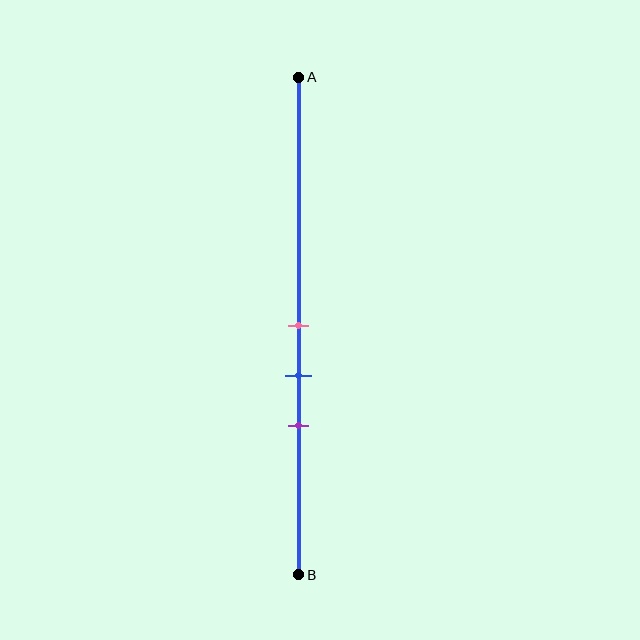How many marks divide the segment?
There are 3 marks dividing the segment.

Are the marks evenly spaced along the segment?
Yes, the marks are approximately evenly spaced.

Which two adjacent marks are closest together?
The pink and blue marks are the closest adjacent pair.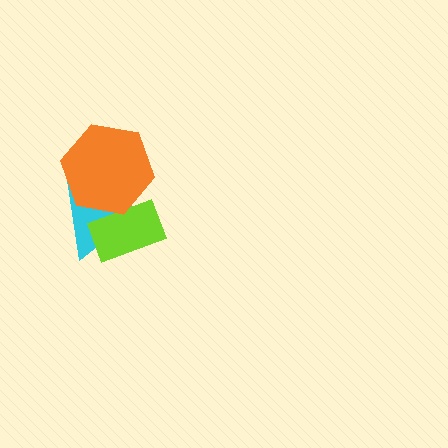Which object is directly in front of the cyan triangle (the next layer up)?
The lime rectangle is directly in front of the cyan triangle.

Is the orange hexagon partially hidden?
No, no other shape covers it.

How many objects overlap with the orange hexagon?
2 objects overlap with the orange hexagon.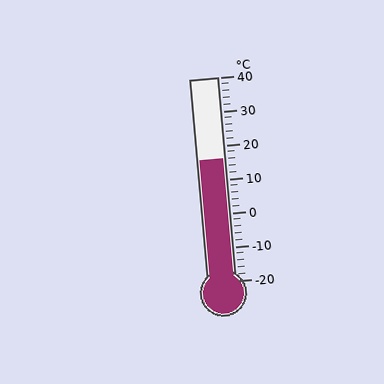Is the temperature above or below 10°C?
The temperature is above 10°C.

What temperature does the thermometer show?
The thermometer shows approximately 16°C.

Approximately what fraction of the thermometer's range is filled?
The thermometer is filled to approximately 60% of its range.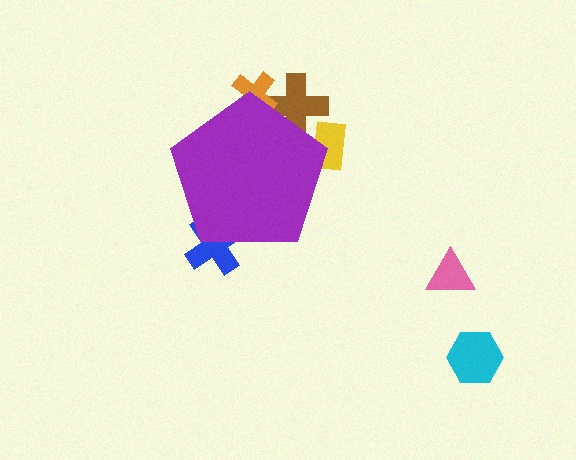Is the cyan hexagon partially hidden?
No, the cyan hexagon is fully visible.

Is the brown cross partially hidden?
Yes, the brown cross is partially hidden behind the purple pentagon.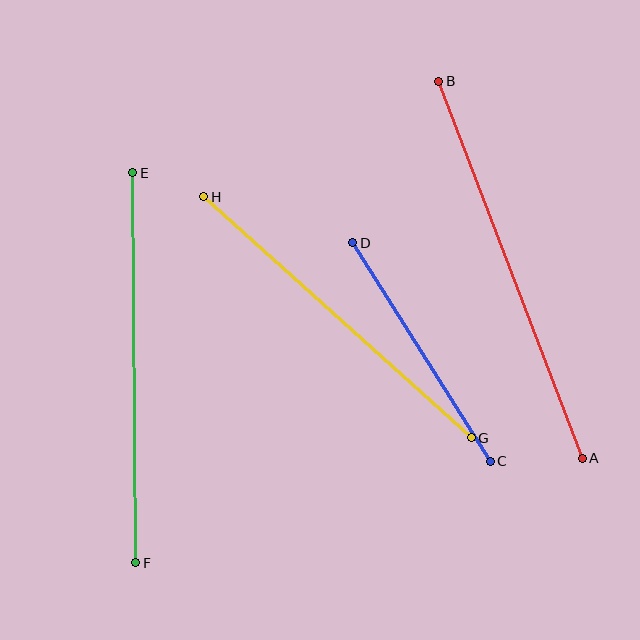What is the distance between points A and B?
The distance is approximately 404 pixels.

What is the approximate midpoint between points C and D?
The midpoint is at approximately (421, 352) pixels.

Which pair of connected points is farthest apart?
Points A and B are farthest apart.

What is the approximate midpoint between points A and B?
The midpoint is at approximately (511, 270) pixels.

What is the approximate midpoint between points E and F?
The midpoint is at approximately (134, 368) pixels.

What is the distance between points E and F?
The distance is approximately 390 pixels.